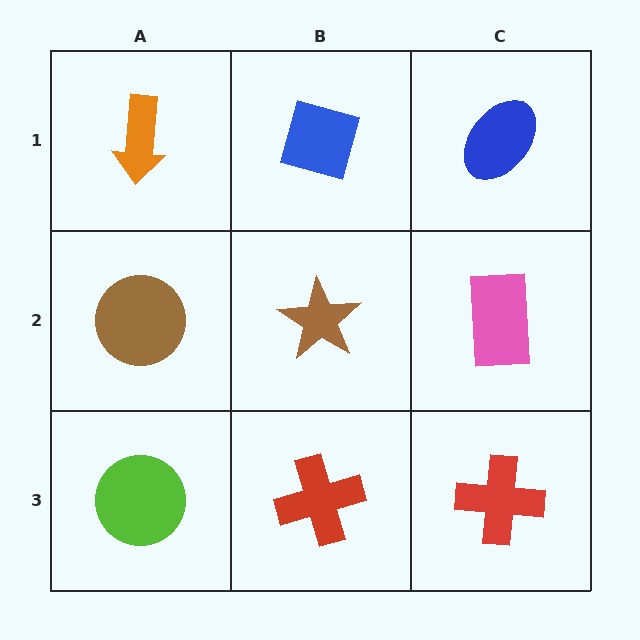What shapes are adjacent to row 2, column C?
A blue ellipse (row 1, column C), a red cross (row 3, column C), a brown star (row 2, column B).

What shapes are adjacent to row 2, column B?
A blue diamond (row 1, column B), a red cross (row 3, column B), a brown circle (row 2, column A), a pink rectangle (row 2, column C).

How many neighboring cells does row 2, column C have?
3.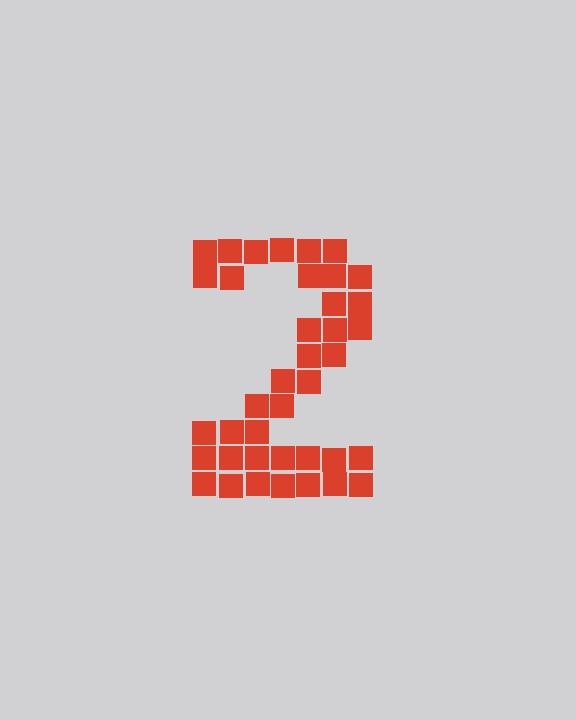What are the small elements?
The small elements are squares.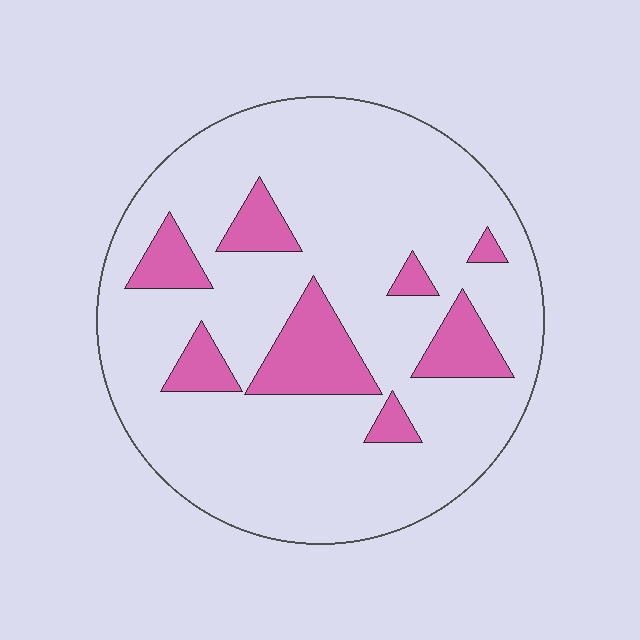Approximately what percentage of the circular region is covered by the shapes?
Approximately 15%.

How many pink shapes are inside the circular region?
8.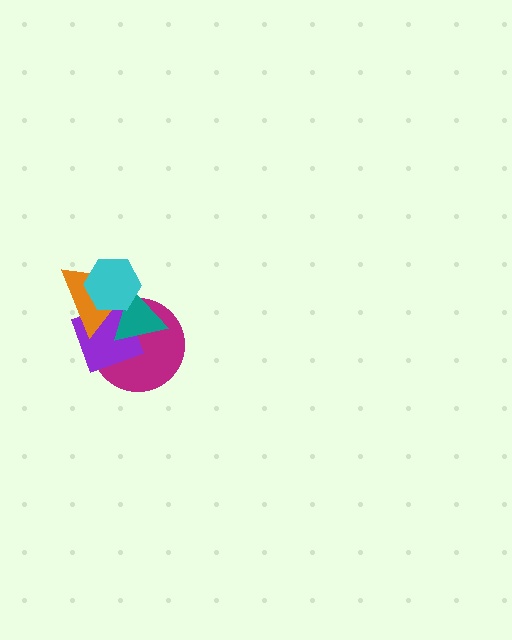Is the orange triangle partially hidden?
Yes, it is partially covered by another shape.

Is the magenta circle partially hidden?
Yes, it is partially covered by another shape.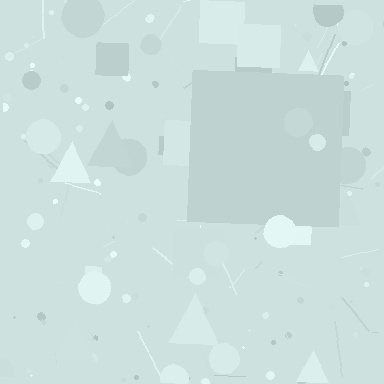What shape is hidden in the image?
A square is hidden in the image.